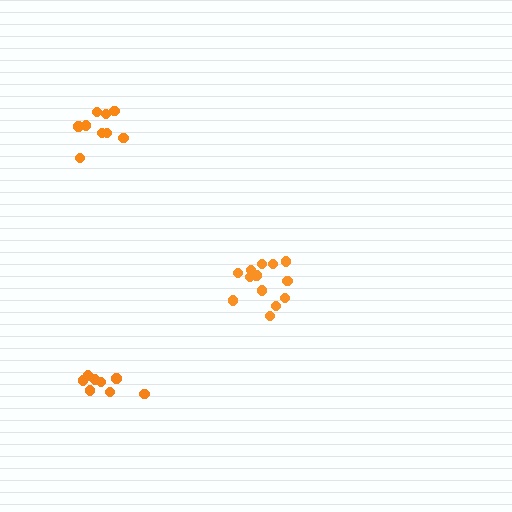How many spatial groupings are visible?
There are 3 spatial groupings.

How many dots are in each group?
Group 1: 13 dots, Group 2: 8 dots, Group 3: 9 dots (30 total).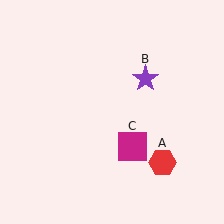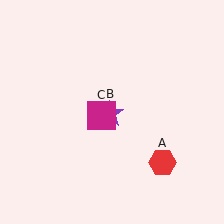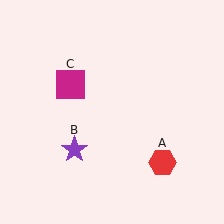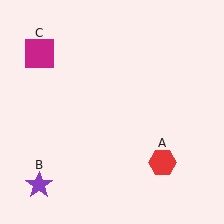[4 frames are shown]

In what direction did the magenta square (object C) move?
The magenta square (object C) moved up and to the left.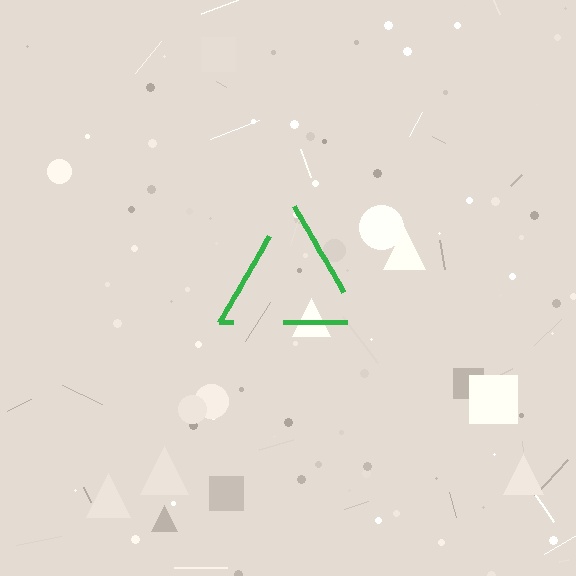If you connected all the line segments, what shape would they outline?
They would outline a triangle.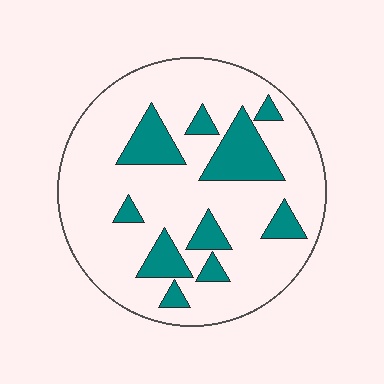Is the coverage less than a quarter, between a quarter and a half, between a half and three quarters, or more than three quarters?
Less than a quarter.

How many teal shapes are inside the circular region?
10.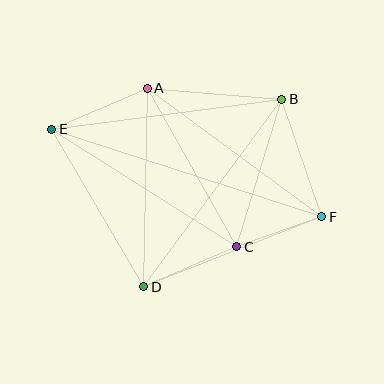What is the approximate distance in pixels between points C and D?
The distance between C and D is approximately 101 pixels.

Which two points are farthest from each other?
Points E and F are farthest from each other.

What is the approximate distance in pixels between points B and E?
The distance between B and E is approximately 232 pixels.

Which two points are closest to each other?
Points C and F are closest to each other.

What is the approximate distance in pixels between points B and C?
The distance between B and C is approximately 155 pixels.